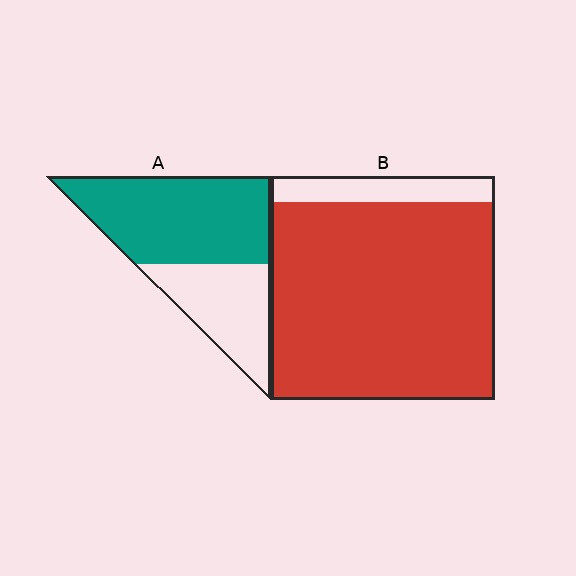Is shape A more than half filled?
Yes.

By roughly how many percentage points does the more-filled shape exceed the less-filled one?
By roughly 25 percentage points (B over A).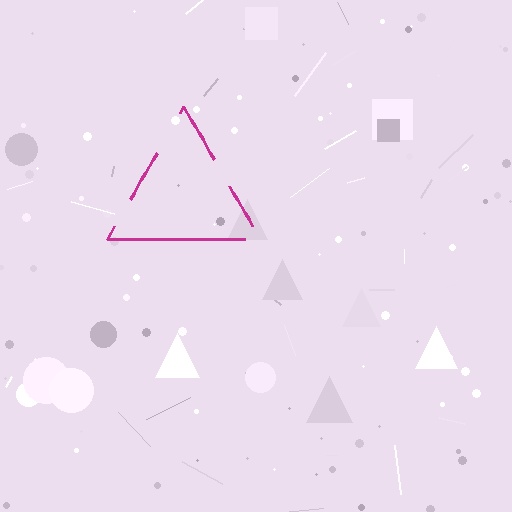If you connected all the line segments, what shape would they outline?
They would outline a triangle.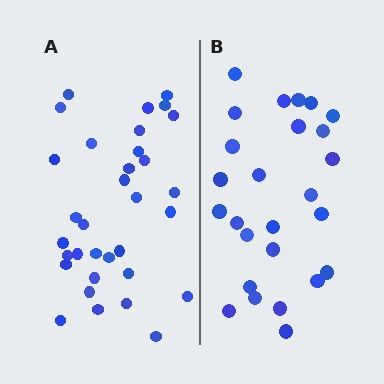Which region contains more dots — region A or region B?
Region A (the left region) has more dots.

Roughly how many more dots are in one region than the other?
Region A has roughly 8 or so more dots than region B.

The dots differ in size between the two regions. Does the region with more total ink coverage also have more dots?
No. Region B has more total ink coverage because its dots are larger, but region A actually contains more individual dots. Total area can be misleading — the number of items is what matters here.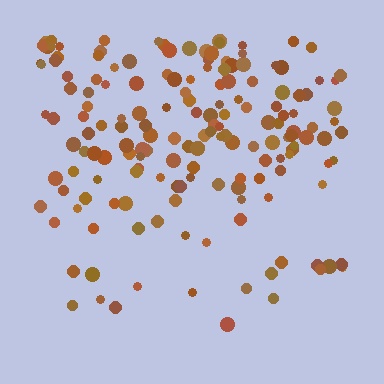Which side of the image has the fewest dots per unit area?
The bottom.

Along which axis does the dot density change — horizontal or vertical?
Vertical.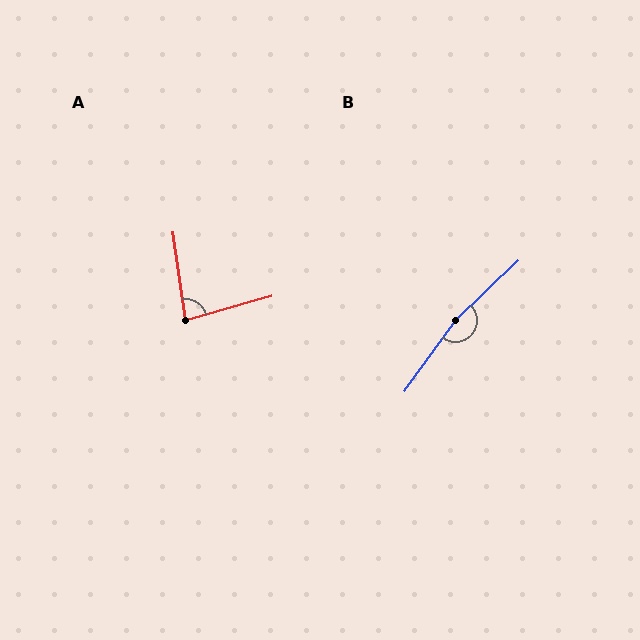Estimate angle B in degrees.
Approximately 170 degrees.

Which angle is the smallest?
A, at approximately 82 degrees.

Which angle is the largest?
B, at approximately 170 degrees.